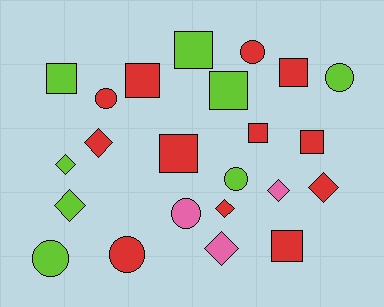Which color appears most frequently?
Red, with 12 objects.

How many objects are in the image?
There are 23 objects.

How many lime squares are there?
There are 3 lime squares.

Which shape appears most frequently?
Square, with 9 objects.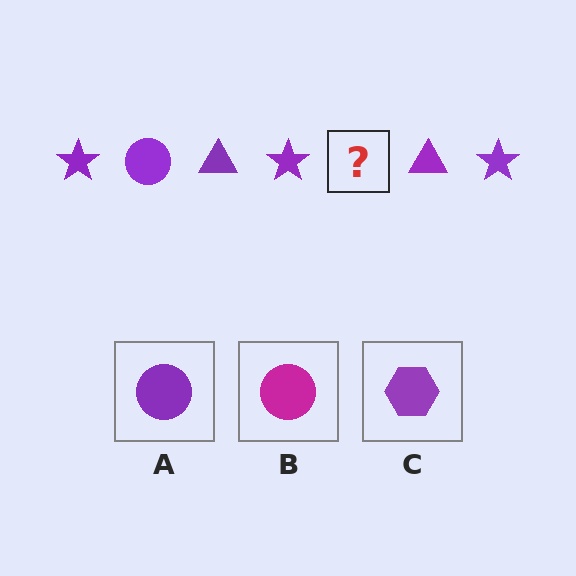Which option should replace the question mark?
Option A.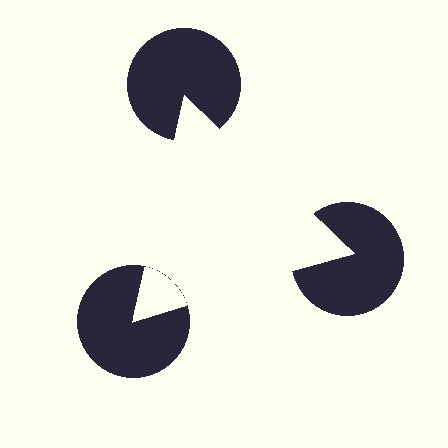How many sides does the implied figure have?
3 sides.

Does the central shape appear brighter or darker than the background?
It typically appears slightly brighter than the background, even though no actual brightness change is drawn.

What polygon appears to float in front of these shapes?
An illusory triangle — its edges are inferred from the aligned wedge cuts in the pac-man discs, not physically drawn.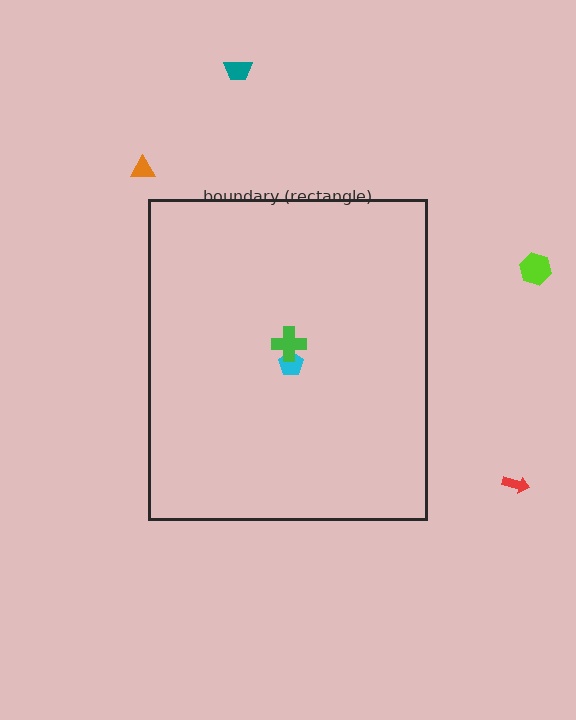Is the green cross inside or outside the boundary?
Inside.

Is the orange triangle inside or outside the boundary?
Outside.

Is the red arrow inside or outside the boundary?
Outside.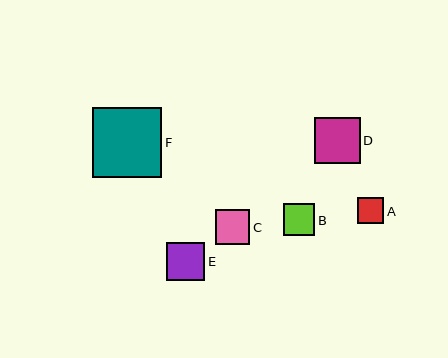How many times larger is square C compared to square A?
Square C is approximately 1.3 times the size of square A.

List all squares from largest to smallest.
From largest to smallest: F, D, E, C, B, A.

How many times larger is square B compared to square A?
Square B is approximately 1.2 times the size of square A.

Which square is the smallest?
Square A is the smallest with a size of approximately 26 pixels.